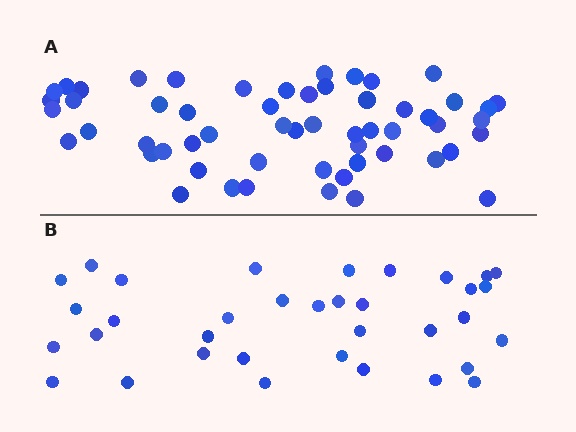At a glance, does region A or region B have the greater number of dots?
Region A (the top region) has more dots.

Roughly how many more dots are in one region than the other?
Region A has approximately 20 more dots than region B.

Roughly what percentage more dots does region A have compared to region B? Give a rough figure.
About 60% more.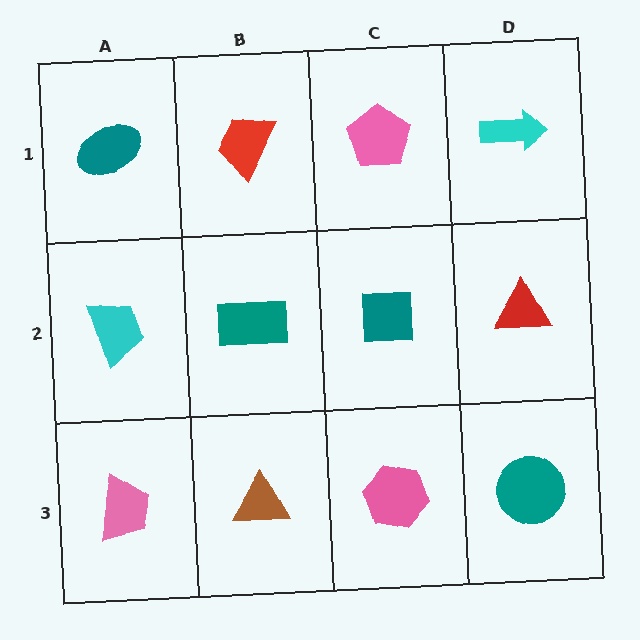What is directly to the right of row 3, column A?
A brown triangle.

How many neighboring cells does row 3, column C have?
3.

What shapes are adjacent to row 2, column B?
A red trapezoid (row 1, column B), a brown triangle (row 3, column B), a cyan trapezoid (row 2, column A), a teal square (row 2, column C).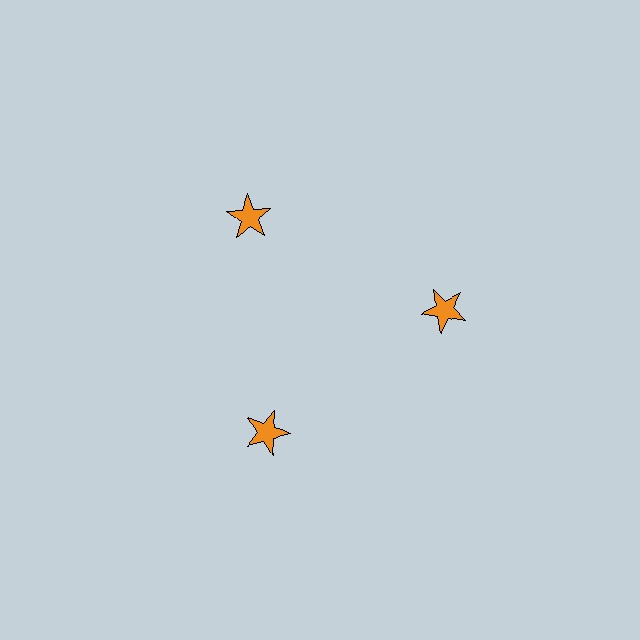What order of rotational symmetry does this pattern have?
This pattern has 3-fold rotational symmetry.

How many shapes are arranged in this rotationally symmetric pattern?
There are 3 shapes, arranged in 3 groups of 1.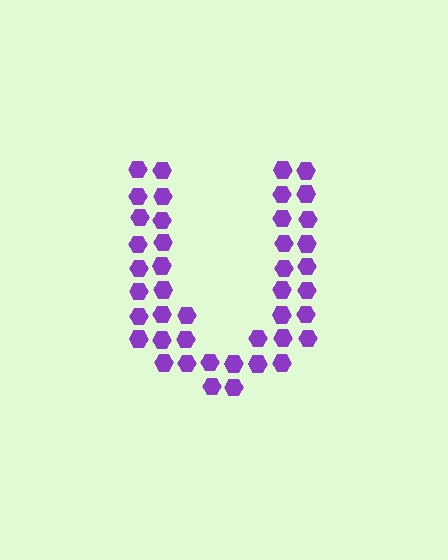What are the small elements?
The small elements are hexagons.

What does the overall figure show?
The overall figure shows the letter U.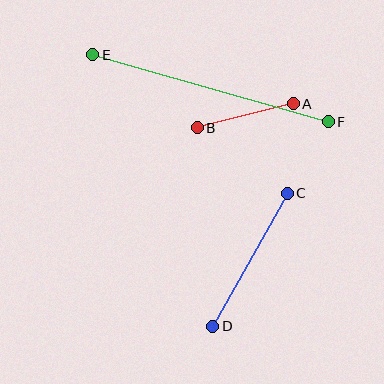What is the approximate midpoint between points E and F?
The midpoint is at approximately (210, 88) pixels.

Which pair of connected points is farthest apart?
Points E and F are farthest apart.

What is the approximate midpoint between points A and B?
The midpoint is at approximately (245, 116) pixels.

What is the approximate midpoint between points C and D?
The midpoint is at approximately (250, 260) pixels.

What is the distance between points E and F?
The distance is approximately 245 pixels.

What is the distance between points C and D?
The distance is approximately 153 pixels.